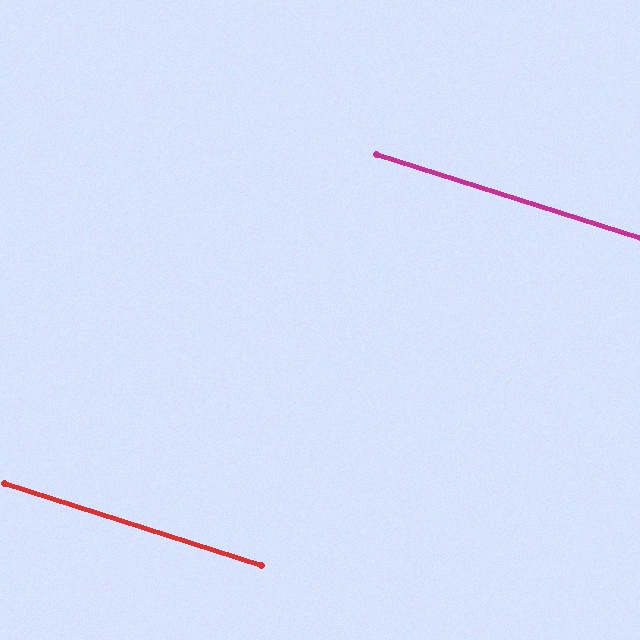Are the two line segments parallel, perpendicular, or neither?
Parallel — their directions differ by only 0.2°.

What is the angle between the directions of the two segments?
Approximately 0 degrees.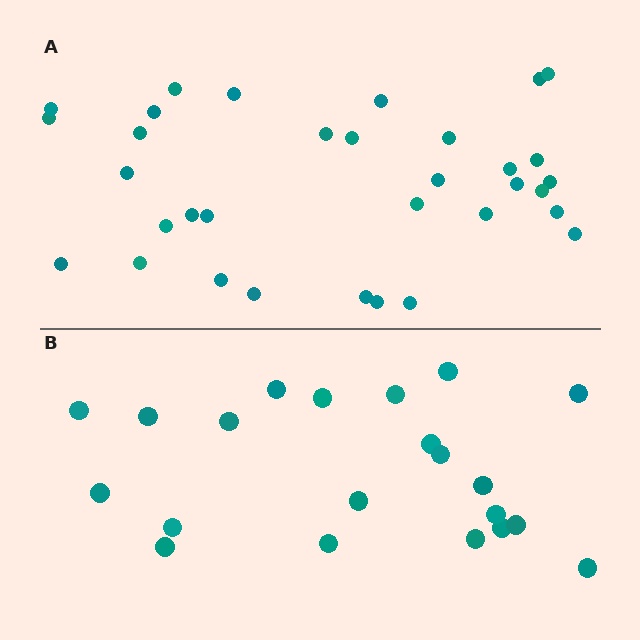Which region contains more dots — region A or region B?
Region A (the top region) has more dots.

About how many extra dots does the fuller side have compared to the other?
Region A has roughly 12 or so more dots than region B.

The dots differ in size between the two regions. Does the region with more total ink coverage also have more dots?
No. Region B has more total ink coverage because its dots are larger, but region A actually contains more individual dots. Total area can be misleading — the number of items is what matters here.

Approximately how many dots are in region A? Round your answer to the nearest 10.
About 30 dots. (The exact count is 33, which rounds to 30.)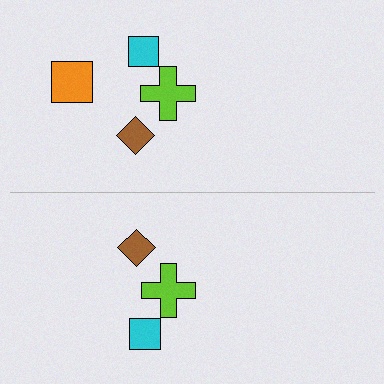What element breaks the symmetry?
A orange square is missing from the bottom side.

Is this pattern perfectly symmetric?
No, the pattern is not perfectly symmetric. A orange square is missing from the bottom side.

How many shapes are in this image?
There are 7 shapes in this image.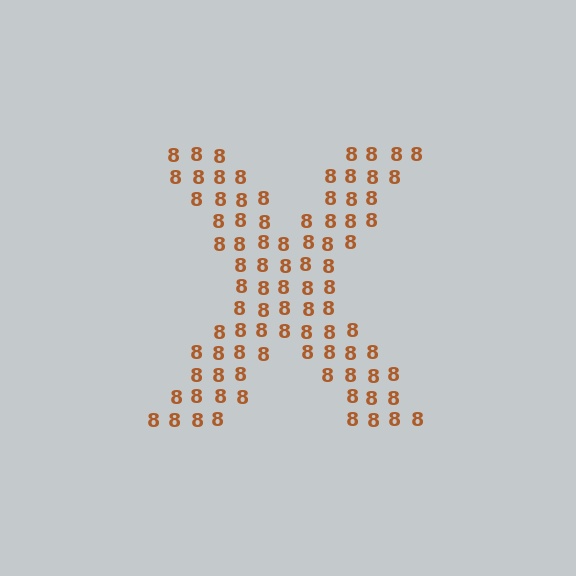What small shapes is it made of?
It is made of small digit 8's.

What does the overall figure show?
The overall figure shows the letter X.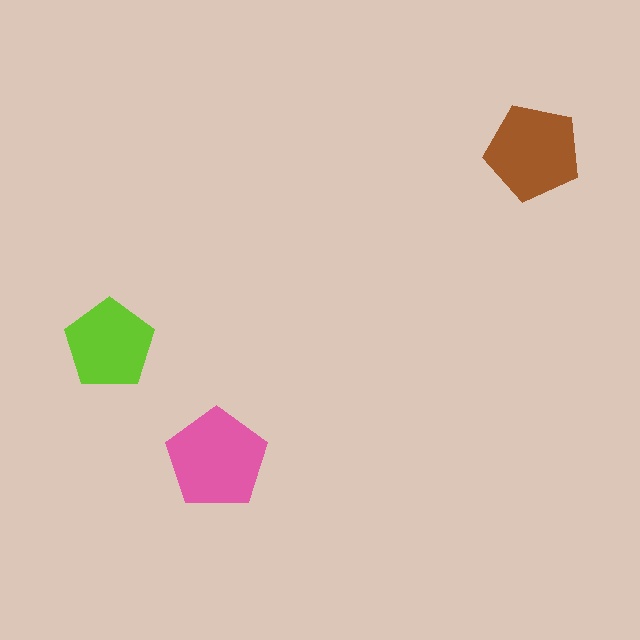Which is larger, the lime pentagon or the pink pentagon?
The pink one.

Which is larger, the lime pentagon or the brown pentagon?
The brown one.